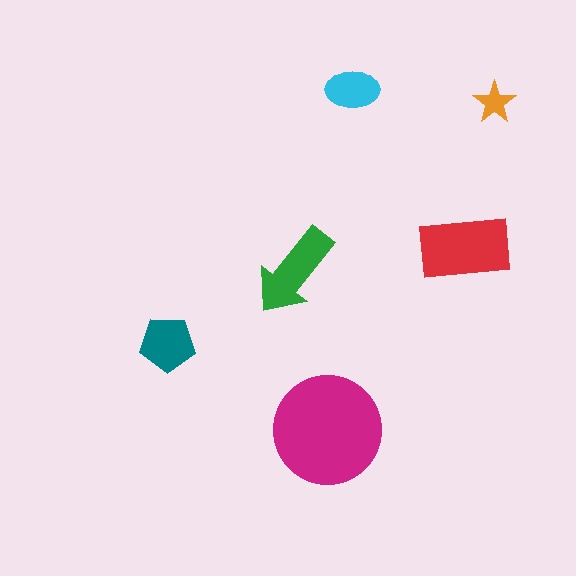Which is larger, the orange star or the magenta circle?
The magenta circle.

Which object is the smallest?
The orange star.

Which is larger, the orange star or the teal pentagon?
The teal pentagon.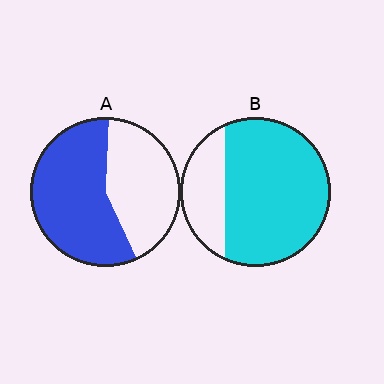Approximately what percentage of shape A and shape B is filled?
A is approximately 60% and B is approximately 75%.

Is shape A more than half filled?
Yes.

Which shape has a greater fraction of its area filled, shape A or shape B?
Shape B.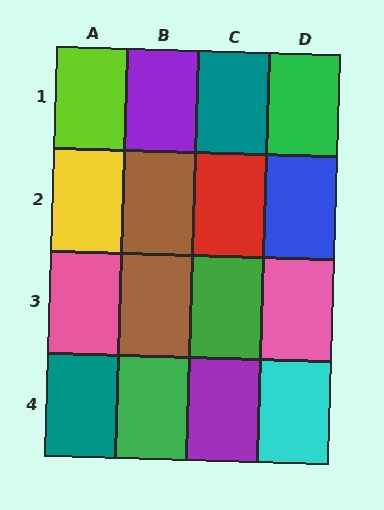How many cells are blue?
1 cell is blue.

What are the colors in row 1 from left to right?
Lime, purple, teal, green.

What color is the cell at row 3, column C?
Green.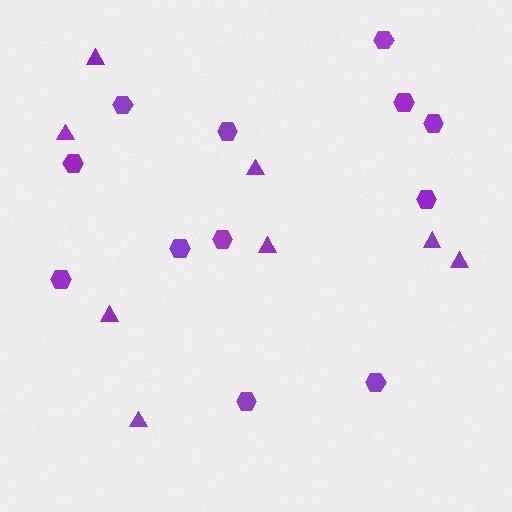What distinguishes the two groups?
There are 2 groups: one group of triangles (8) and one group of hexagons (12).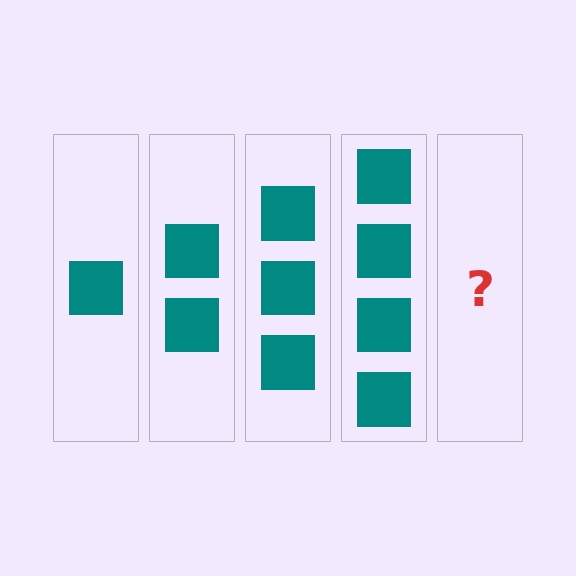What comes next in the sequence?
The next element should be 5 squares.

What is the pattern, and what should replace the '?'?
The pattern is that each step adds one more square. The '?' should be 5 squares.